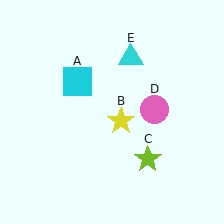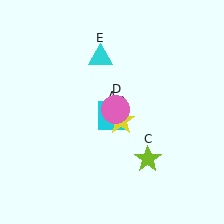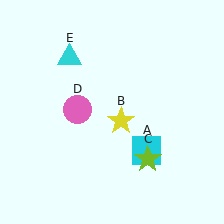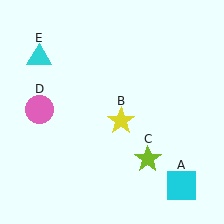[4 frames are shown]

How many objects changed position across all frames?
3 objects changed position: cyan square (object A), pink circle (object D), cyan triangle (object E).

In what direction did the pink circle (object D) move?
The pink circle (object D) moved left.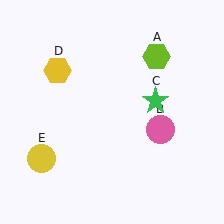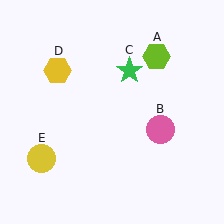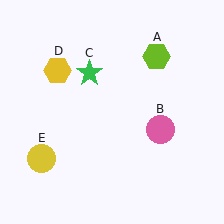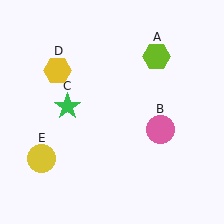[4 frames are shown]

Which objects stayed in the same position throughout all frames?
Lime hexagon (object A) and pink circle (object B) and yellow hexagon (object D) and yellow circle (object E) remained stationary.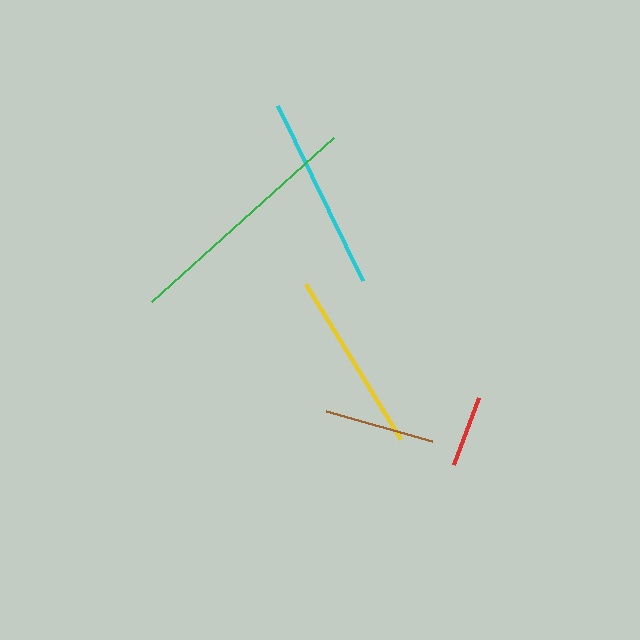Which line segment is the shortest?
The red line is the shortest at approximately 71 pixels.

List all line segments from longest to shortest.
From longest to shortest: green, cyan, yellow, brown, red.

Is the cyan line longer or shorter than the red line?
The cyan line is longer than the red line.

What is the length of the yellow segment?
The yellow segment is approximately 181 pixels long.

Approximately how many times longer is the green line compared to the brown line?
The green line is approximately 2.2 times the length of the brown line.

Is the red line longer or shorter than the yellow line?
The yellow line is longer than the red line.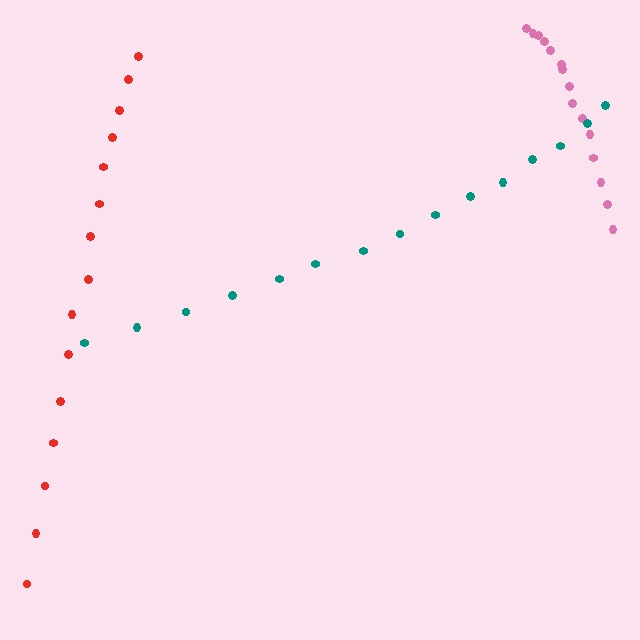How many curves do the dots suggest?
There are 3 distinct paths.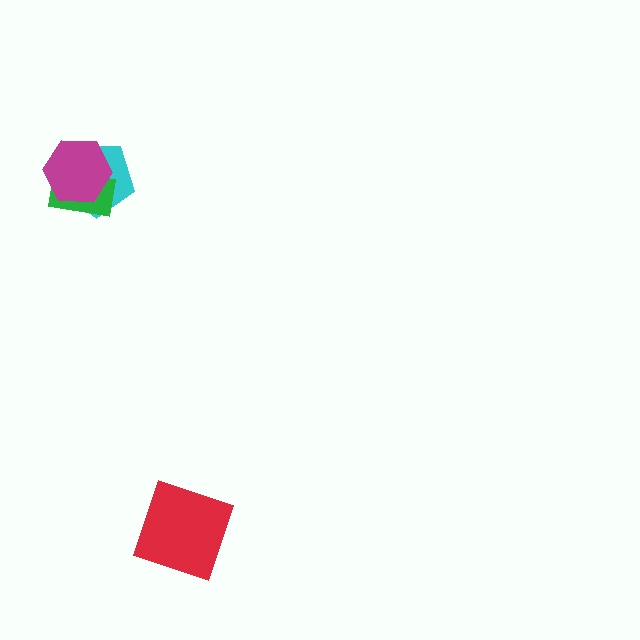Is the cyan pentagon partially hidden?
Yes, it is partially covered by another shape.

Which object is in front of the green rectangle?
The magenta hexagon is in front of the green rectangle.